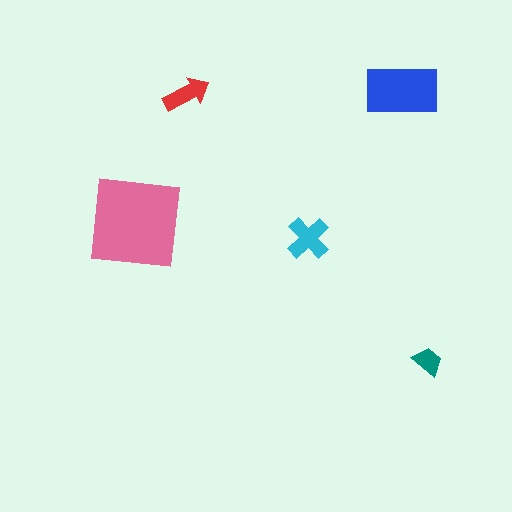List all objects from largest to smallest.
The pink square, the blue rectangle, the cyan cross, the red arrow, the teal trapezoid.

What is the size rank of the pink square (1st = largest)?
1st.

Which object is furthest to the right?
The teal trapezoid is rightmost.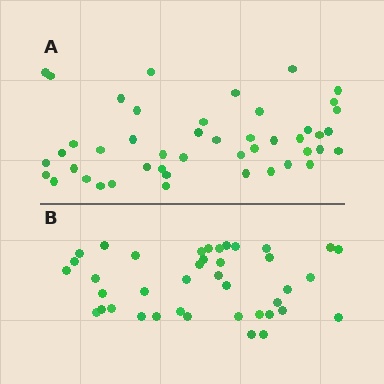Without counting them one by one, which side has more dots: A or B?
Region A (the top region) has more dots.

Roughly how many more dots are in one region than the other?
Region A has about 6 more dots than region B.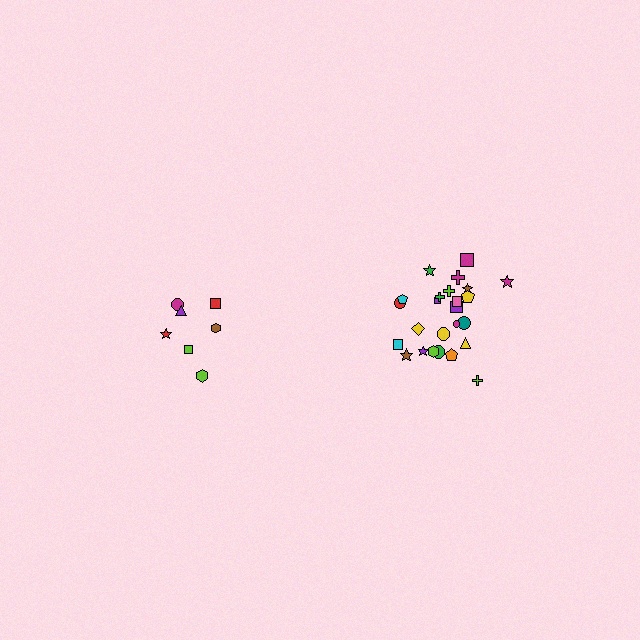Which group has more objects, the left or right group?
The right group.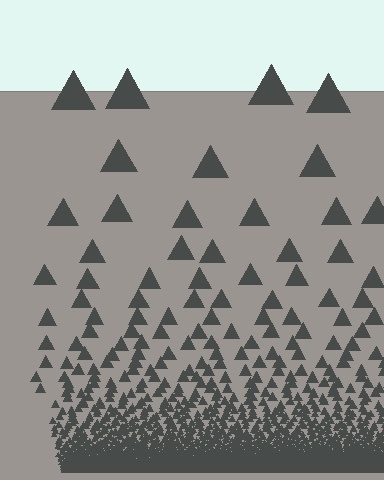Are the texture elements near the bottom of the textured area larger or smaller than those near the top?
Smaller. The gradient is inverted — elements near the bottom are smaller and denser.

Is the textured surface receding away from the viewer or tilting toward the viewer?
The surface appears to tilt toward the viewer. Texture elements get larger and sparser toward the top.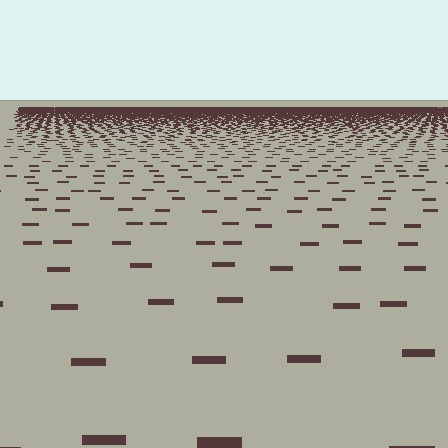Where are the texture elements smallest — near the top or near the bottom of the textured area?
Near the top.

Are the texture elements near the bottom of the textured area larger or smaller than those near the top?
Larger. Near the bottom, elements are closer to the viewer and appear at a bigger on-screen size.